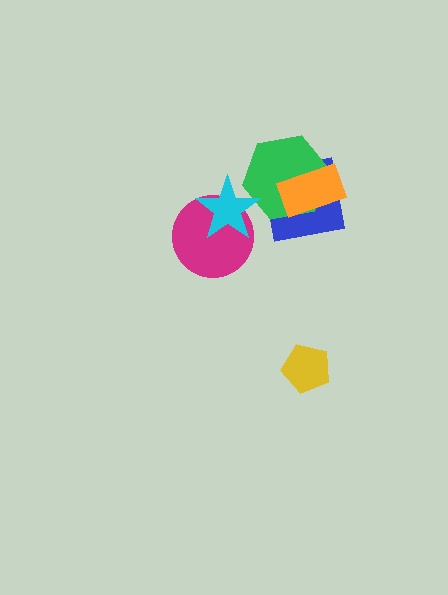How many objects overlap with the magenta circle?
1 object overlaps with the magenta circle.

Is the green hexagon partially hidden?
Yes, it is partially covered by another shape.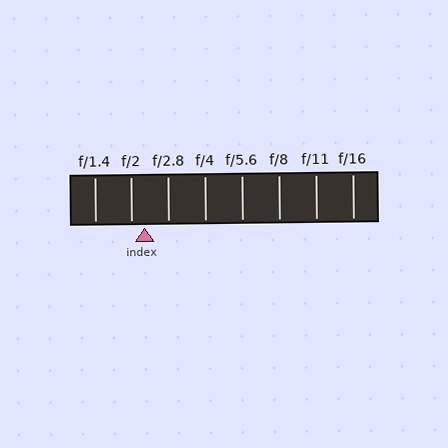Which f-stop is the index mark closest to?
The index mark is closest to f/2.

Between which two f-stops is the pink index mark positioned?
The index mark is between f/2 and f/2.8.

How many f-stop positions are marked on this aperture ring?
There are 8 f-stop positions marked.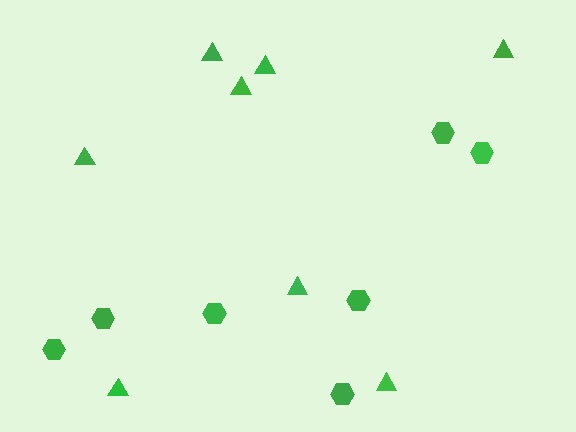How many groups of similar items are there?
There are 2 groups: one group of triangles (8) and one group of hexagons (7).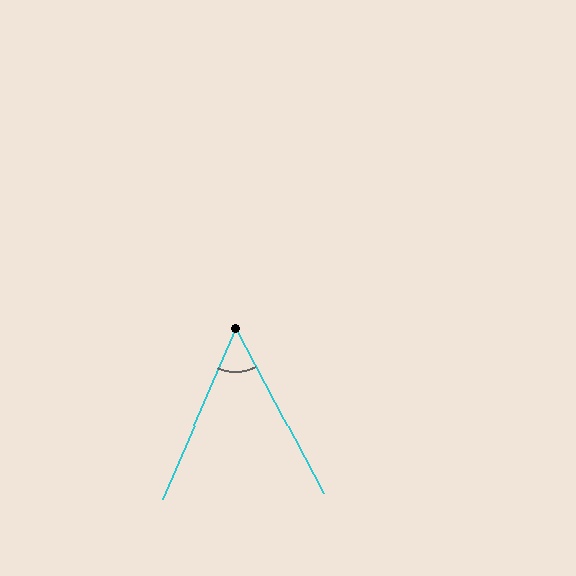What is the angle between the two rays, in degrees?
Approximately 52 degrees.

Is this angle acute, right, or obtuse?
It is acute.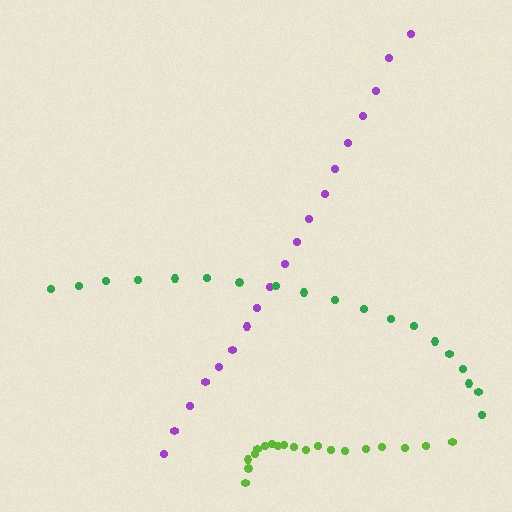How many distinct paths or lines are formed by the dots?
There are 3 distinct paths.